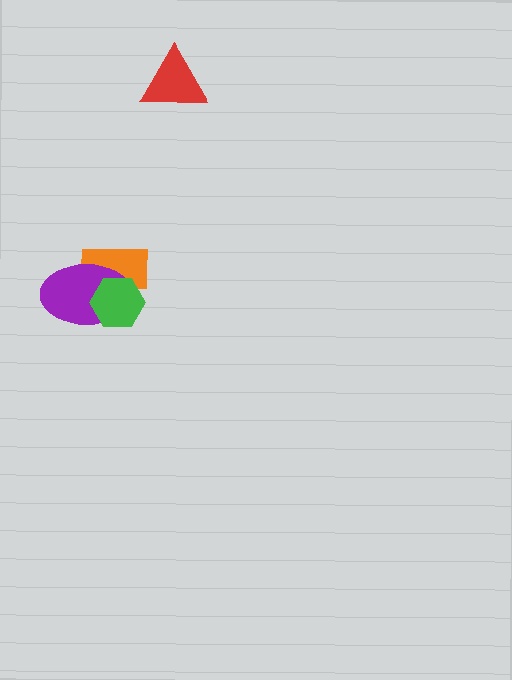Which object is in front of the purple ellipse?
The green hexagon is in front of the purple ellipse.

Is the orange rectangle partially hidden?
Yes, it is partially covered by another shape.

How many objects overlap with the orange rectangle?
2 objects overlap with the orange rectangle.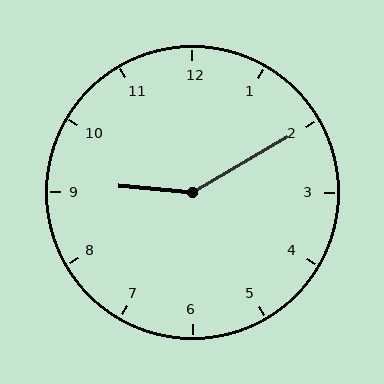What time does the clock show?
9:10.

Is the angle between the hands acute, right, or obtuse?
It is obtuse.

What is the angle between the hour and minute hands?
Approximately 145 degrees.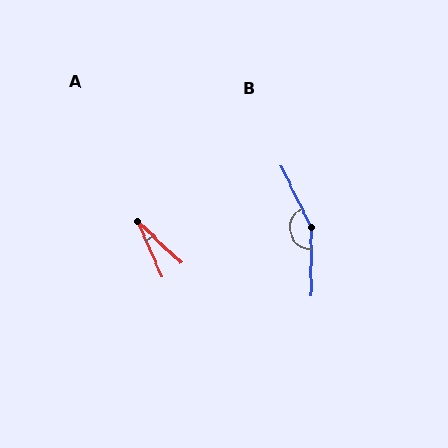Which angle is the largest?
B, at approximately 154 degrees.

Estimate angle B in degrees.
Approximately 154 degrees.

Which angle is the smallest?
A, at approximately 23 degrees.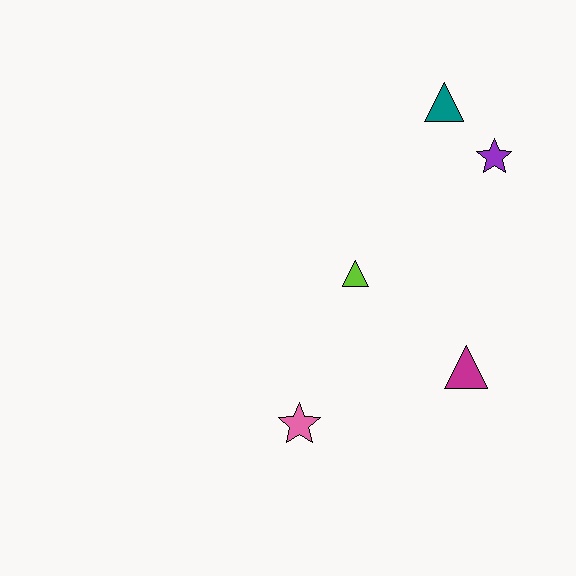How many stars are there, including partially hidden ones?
There are 2 stars.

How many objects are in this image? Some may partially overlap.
There are 5 objects.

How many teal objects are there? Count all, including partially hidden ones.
There is 1 teal object.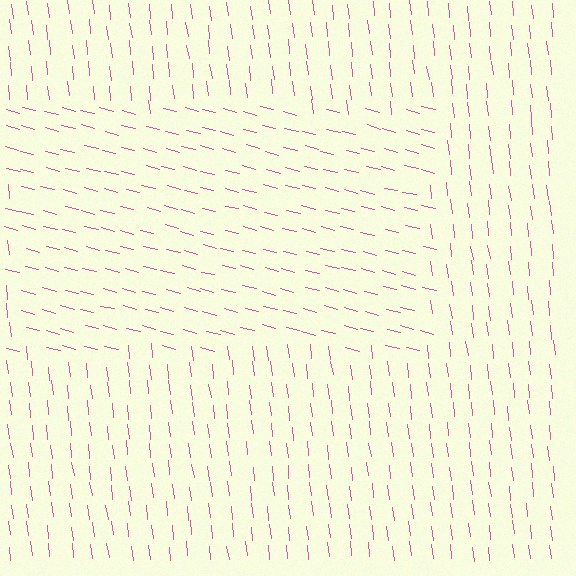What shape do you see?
I see a rectangle.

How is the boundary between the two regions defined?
The boundary is defined purely by a change in line orientation (approximately 68 degrees difference). All lines are the same color and thickness.